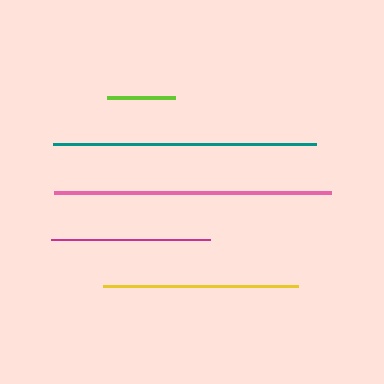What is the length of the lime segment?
The lime segment is approximately 69 pixels long.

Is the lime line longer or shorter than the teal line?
The teal line is longer than the lime line.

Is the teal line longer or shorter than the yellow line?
The teal line is longer than the yellow line.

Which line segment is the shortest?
The lime line is the shortest at approximately 69 pixels.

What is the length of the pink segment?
The pink segment is approximately 277 pixels long.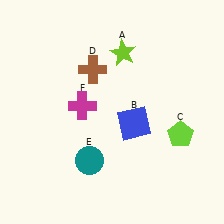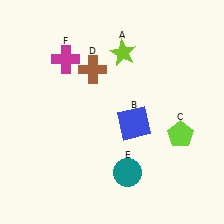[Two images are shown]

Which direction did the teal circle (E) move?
The teal circle (E) moved right.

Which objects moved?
The objects that moved are: the teal circle (E), the magenta cross (F).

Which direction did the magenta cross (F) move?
The magenta cross (F) moved up.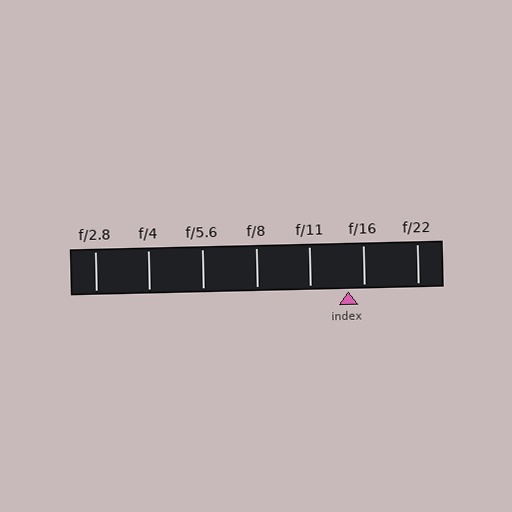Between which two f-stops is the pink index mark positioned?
The index mark is between f/11 and f/16.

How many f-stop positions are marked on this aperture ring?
There are 7 f-stop positions marked.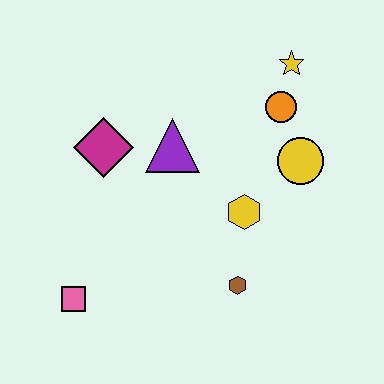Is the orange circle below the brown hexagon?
No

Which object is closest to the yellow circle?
The orange circle is closest to the yellow circle.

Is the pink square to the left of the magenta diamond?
Yes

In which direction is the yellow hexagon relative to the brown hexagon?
The yellow hexagon is above the brown hexagon.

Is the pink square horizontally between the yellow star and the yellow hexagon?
No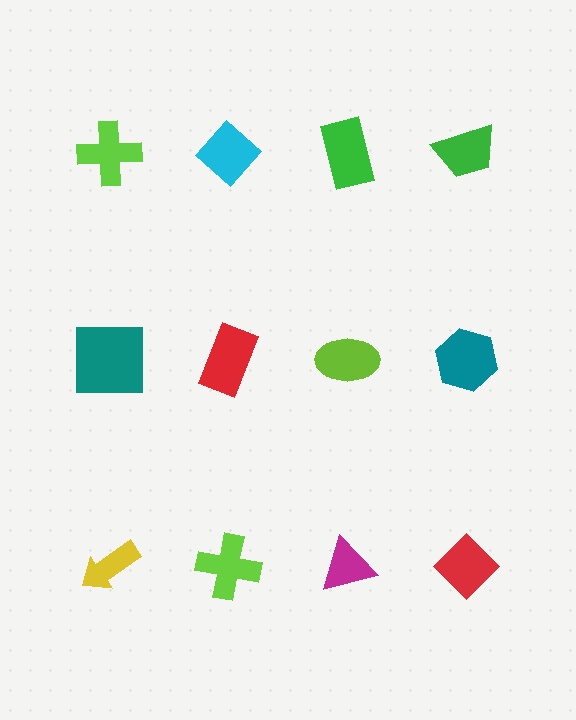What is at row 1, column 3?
A green rectangle.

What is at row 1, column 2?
A cyan diamond.